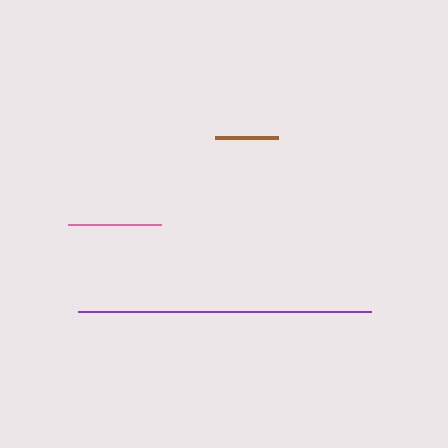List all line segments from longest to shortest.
From longest to shortest: purple, pink, brown.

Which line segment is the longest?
The purple line is the longest at approximately 293 pixels.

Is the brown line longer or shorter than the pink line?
The pink line is longer than the brown line.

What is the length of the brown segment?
The brown segment is approximately 63 pixels long.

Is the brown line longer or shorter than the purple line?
The purple line is longer than the brown line.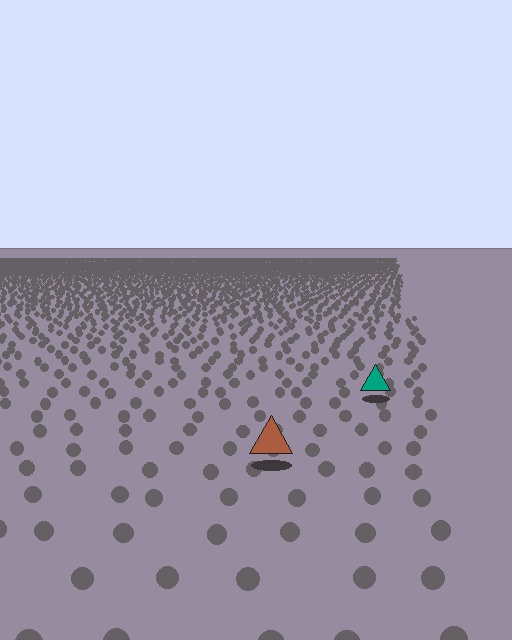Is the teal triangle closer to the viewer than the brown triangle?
No. The brown triangle is closer — you can tell from the texture gradient: the ground texture is coarser near it.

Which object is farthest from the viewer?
The teal triangle is farthest from the viewer. It appears smaller and the ground texture around it is denser.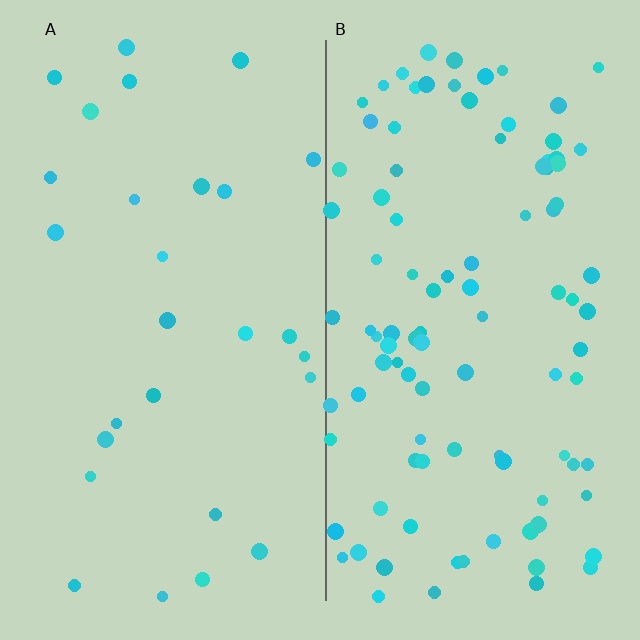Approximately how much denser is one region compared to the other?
Approximately 3.6× — region B over region A.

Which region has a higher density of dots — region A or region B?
B (the right).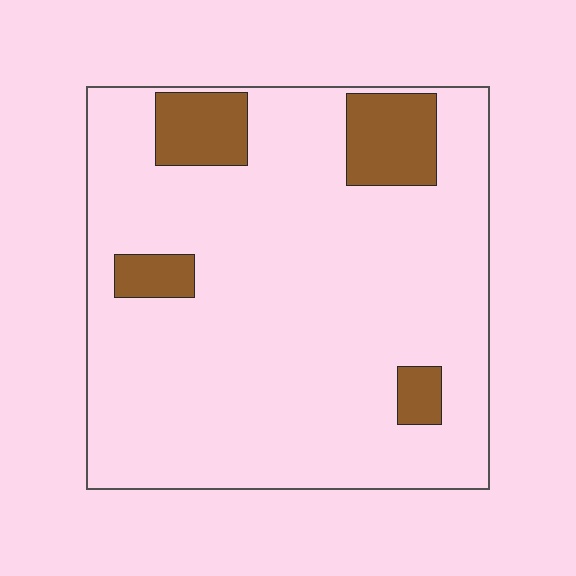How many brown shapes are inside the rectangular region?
4.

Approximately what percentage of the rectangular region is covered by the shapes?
Approximately 15%.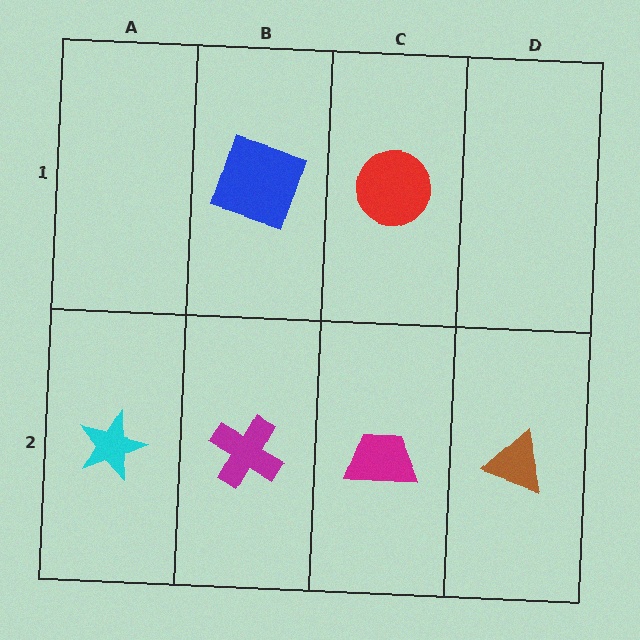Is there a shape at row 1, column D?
No, that cell is empty.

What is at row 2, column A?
A cyan star.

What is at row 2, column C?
A magenta trapezoid.